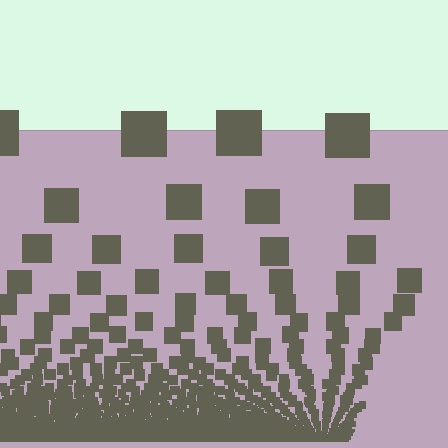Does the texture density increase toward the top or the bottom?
Density increases toward the bottom.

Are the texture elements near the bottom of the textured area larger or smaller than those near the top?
Smaller. The gradient is inverted — elements near the bottom are smaller and denser.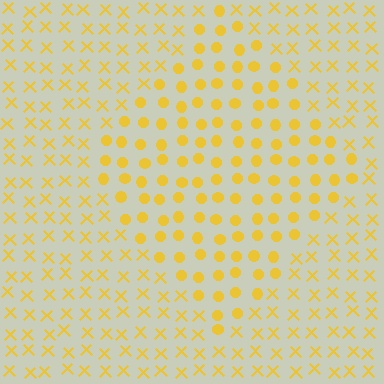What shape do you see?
I see a diamond.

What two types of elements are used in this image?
The image uses circles inside the diamond region and X marks outside it.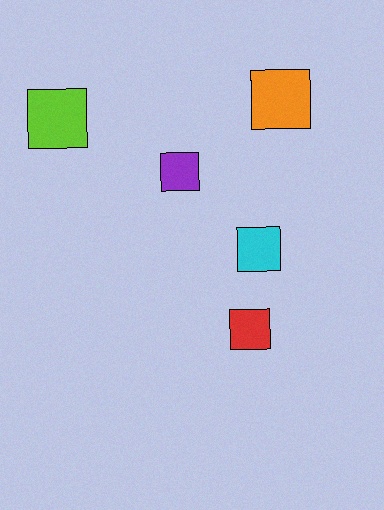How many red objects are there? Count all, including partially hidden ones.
There is 1 red object.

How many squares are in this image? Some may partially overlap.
There are 5 squares.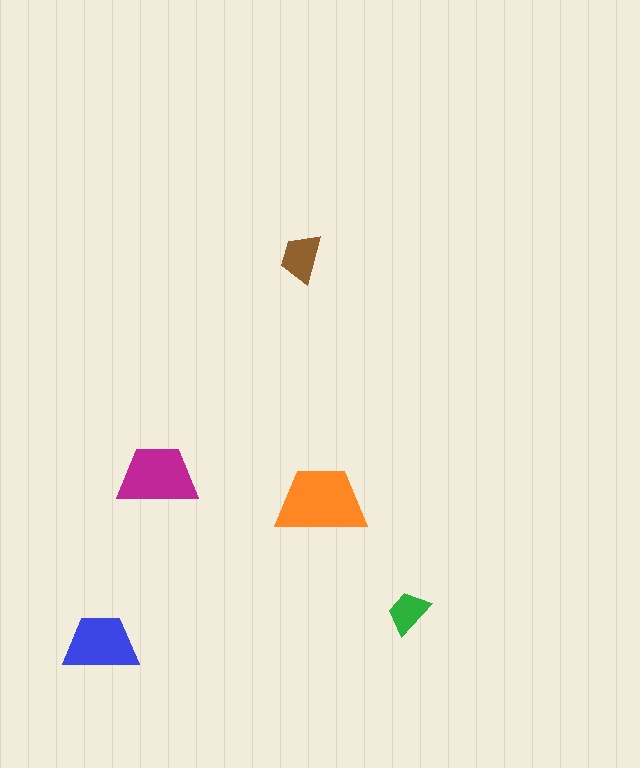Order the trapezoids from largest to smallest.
the orange one, the magenta one, the blue one, the brown one, the green one.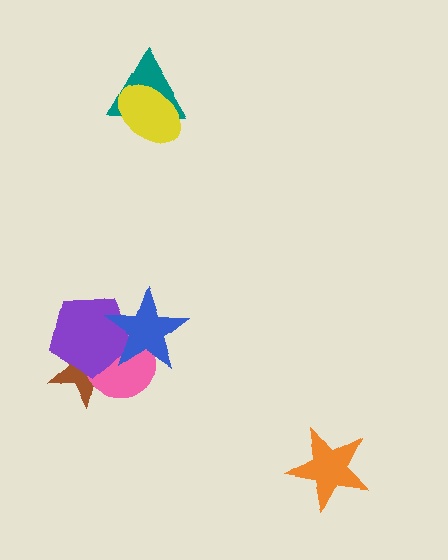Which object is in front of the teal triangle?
The yellow ellipse is in front of the teal triangle.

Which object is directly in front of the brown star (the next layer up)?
The pink circle is directly in front of the brown star.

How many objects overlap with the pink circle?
3 objects overlap with the pink circle.